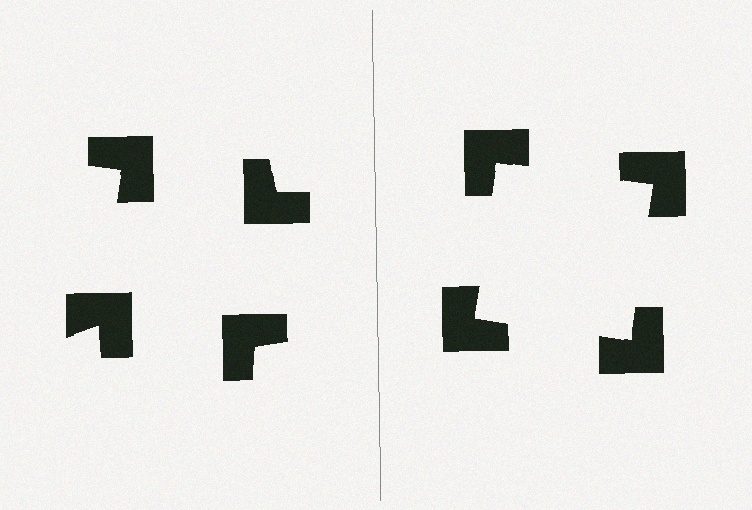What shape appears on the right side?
An illusory square.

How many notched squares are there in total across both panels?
8 — 4 on each side.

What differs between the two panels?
The notched squares are positioned identically on both sides; only the wedge orientations differ. On the right they align to a square; on the left they are misaligned.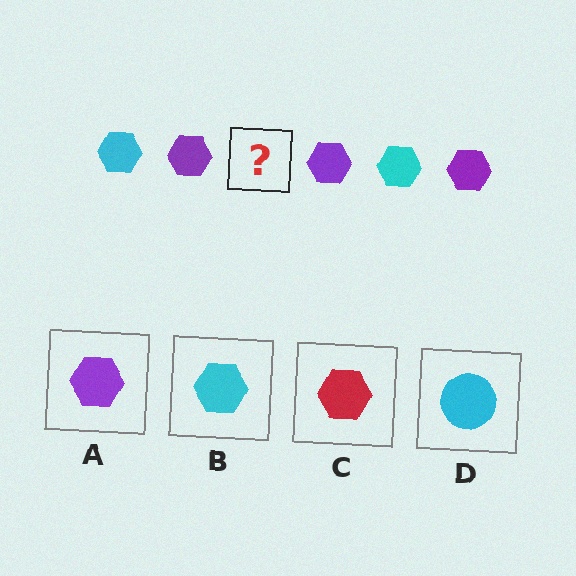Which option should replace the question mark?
Option B.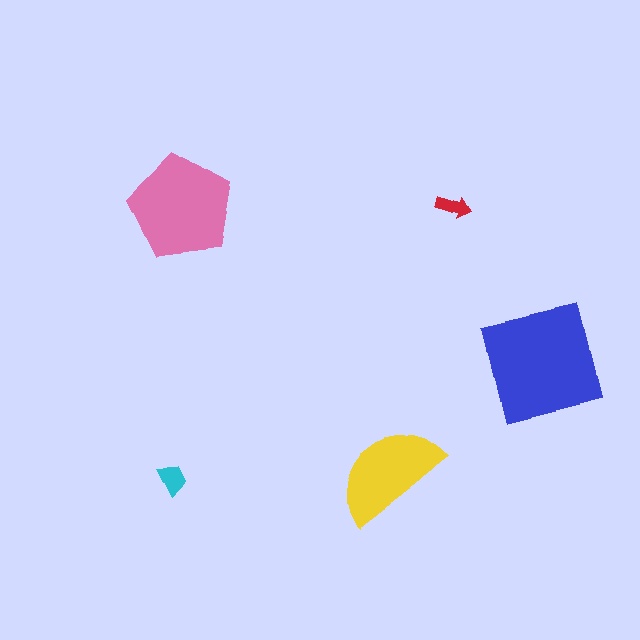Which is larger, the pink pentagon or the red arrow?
The pink pentagon.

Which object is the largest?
The blue square.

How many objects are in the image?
There are 5 objects in the image.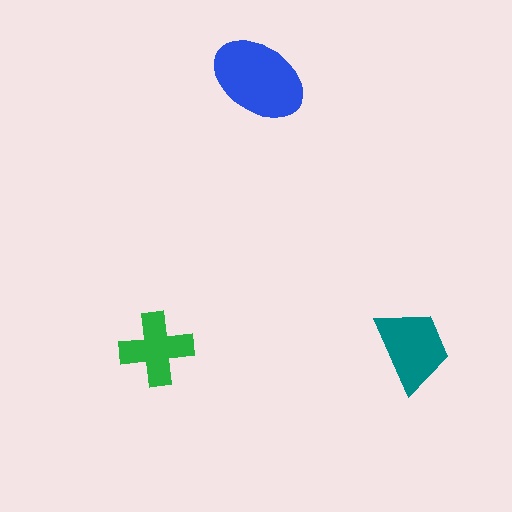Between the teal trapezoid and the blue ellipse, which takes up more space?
The blue ellipse.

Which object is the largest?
The blue ellipse.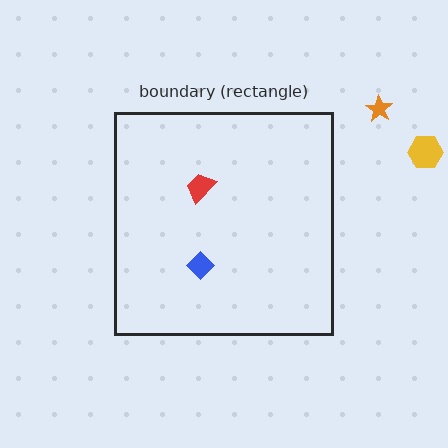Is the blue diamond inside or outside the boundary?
Inside.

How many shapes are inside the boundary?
2 inside, 2 outside.